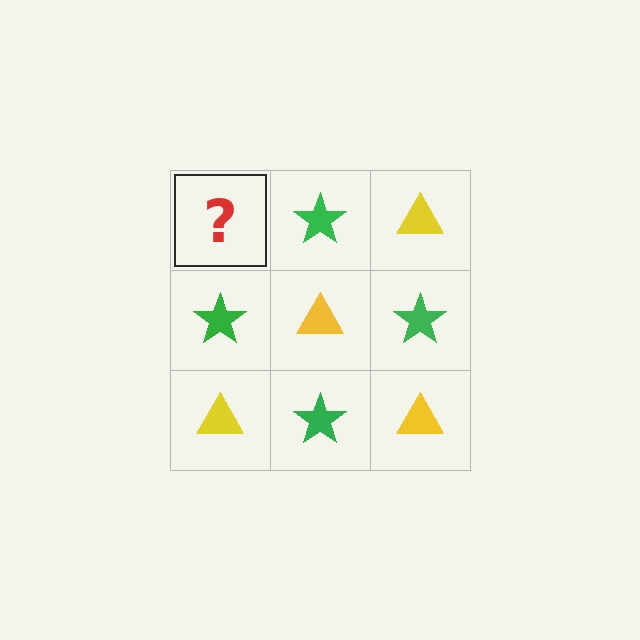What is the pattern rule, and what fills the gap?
The rule is that it alternates yellow triangle and green star in a checkerboard pattern. The gap should be filled with a yellow triangle.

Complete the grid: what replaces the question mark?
The question mark should be replaced with a yellow triangle.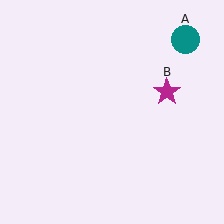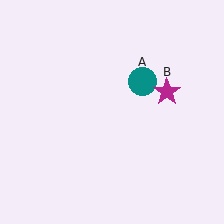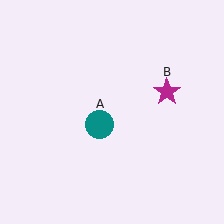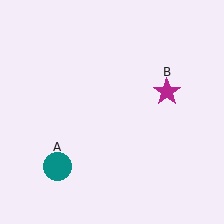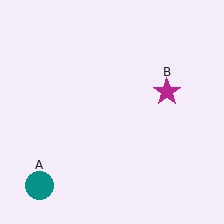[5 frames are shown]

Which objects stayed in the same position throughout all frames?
Magenta star (object B) remained stationary.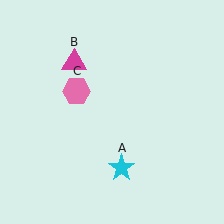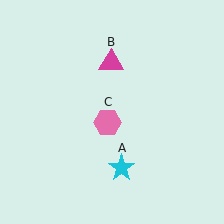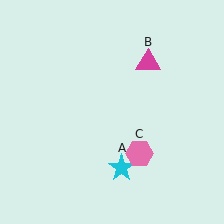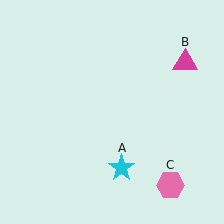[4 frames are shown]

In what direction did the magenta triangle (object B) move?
The magenta triangle (object B) moved right.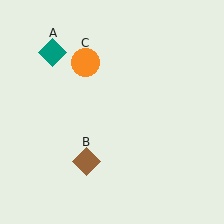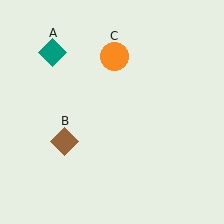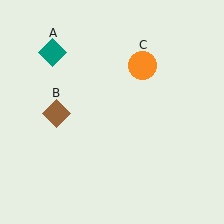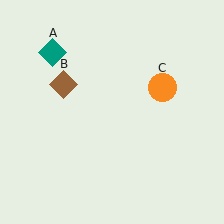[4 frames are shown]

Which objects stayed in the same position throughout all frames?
Teal diamond (object A) remained stationary.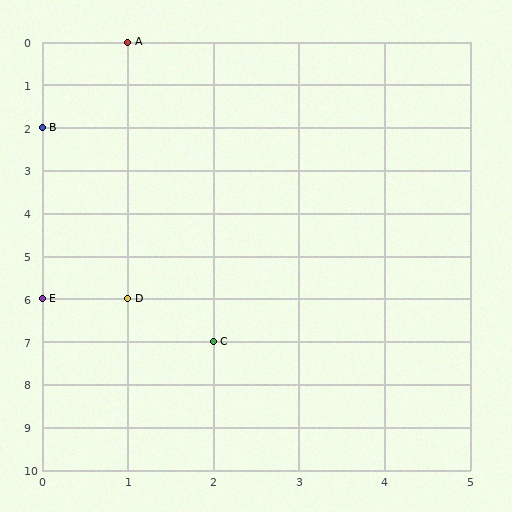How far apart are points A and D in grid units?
Points A and D are 6 rows apart.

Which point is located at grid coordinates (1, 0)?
Point A is at (1, 0).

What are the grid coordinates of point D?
Point D is at grid coordinates (1, 6).